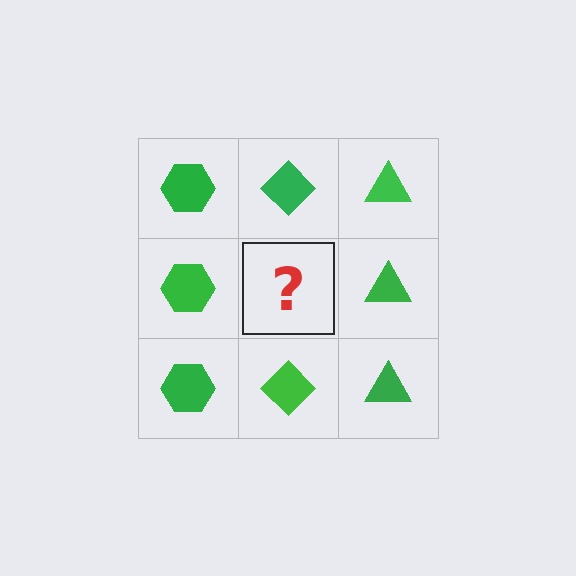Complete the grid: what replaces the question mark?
The question mark should be replaced with a green diamond.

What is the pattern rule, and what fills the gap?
The rule is that each column has a consistent shape. The gap should be filled with a green diamond.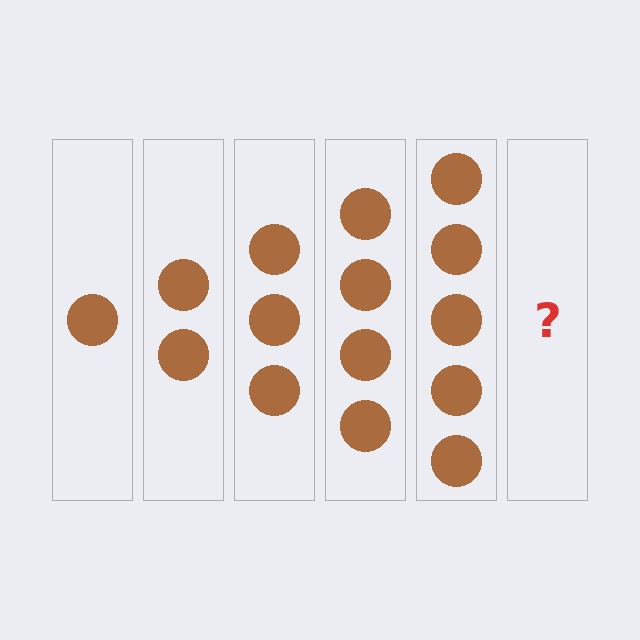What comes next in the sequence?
The next element should be 6 circles.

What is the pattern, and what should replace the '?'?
The pattern is that each step adds one more circle. The '?' should be 6 circles.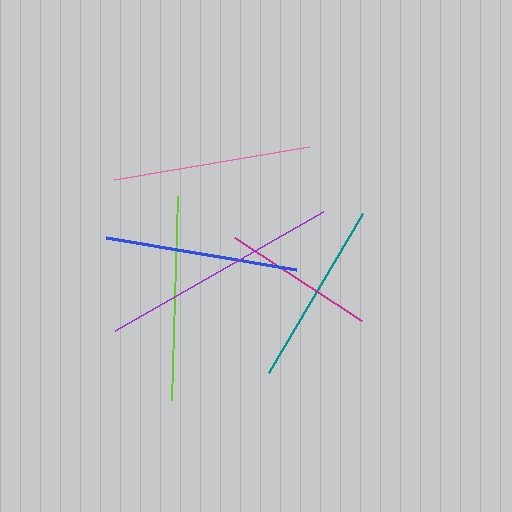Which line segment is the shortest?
The magenta line is the shortest at approximately 152 pixels.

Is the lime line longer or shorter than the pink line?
The lime line is longer than the pink line.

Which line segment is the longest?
The purple line is the longest at approximately 239 pixels.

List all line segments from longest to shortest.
From longest to shortest: purple, lime, pink, blue, teal, magenta.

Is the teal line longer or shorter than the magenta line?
The teal line is longer than the magenta line.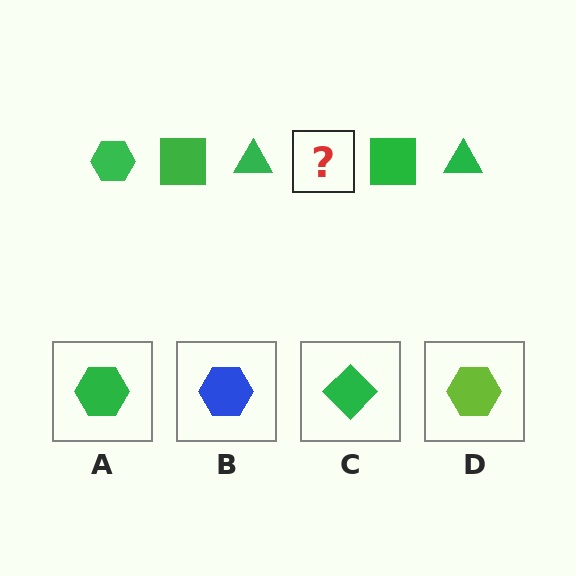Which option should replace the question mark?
Option A.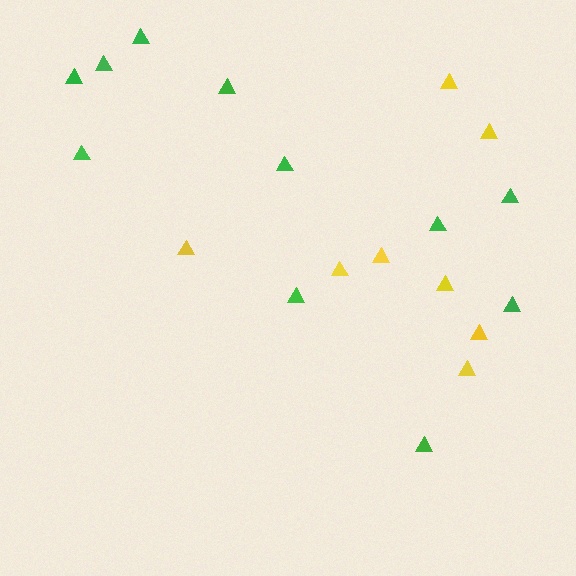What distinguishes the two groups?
There are 2 groups: one group of green triangles (11) and one group of yellow triangles (8).